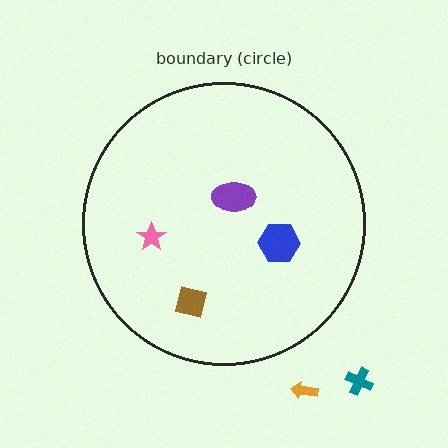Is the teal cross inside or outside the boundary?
Outside.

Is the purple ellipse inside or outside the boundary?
Inside.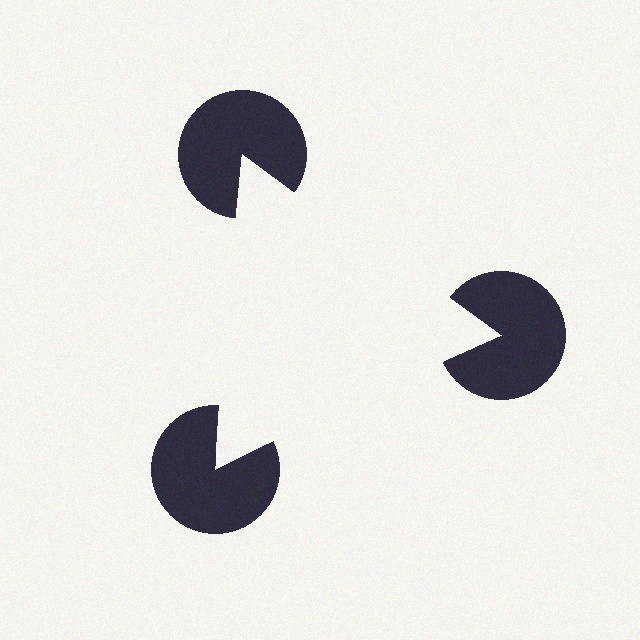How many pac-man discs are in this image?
There are 3 — one at each vertex of the illusory triangle.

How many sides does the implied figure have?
3 sides.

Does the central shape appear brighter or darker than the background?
It typically appears slightly brighter than the background, even though no actual brightness change is drawn.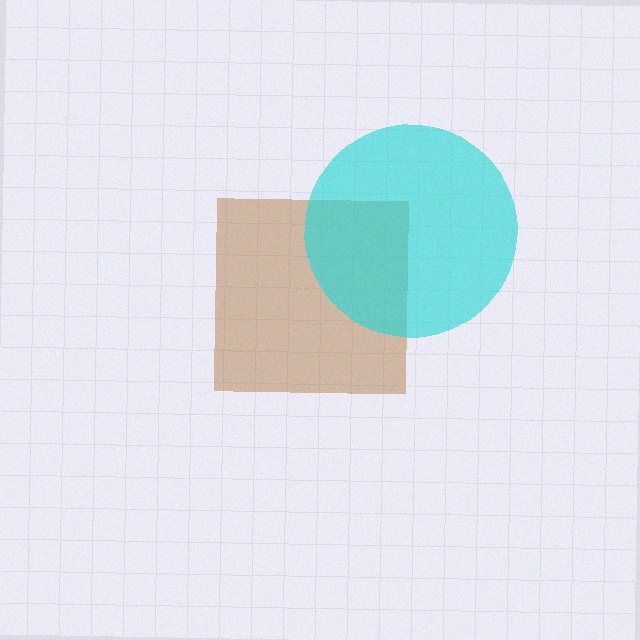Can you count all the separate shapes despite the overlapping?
Yes, there are 2 separate shapes.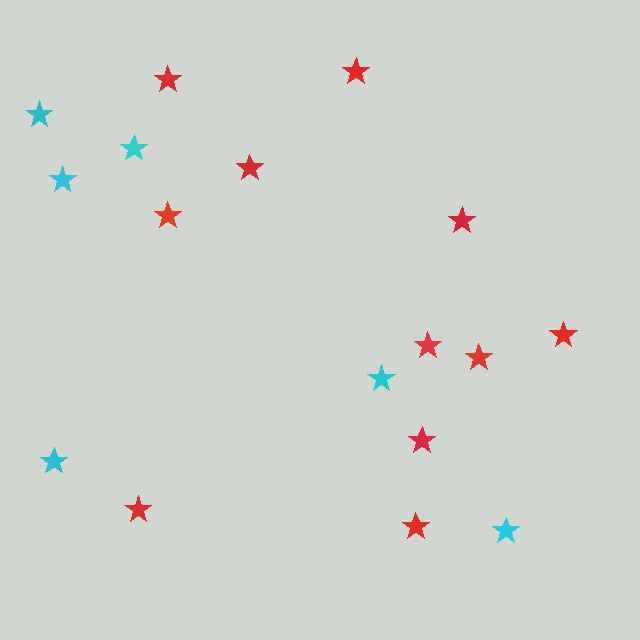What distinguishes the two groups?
There are 2 groups: one group of red stars (11) and one group of cyan stars (6).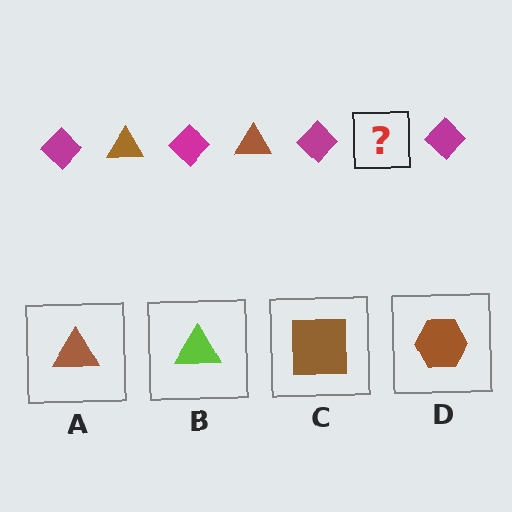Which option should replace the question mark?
Option A.